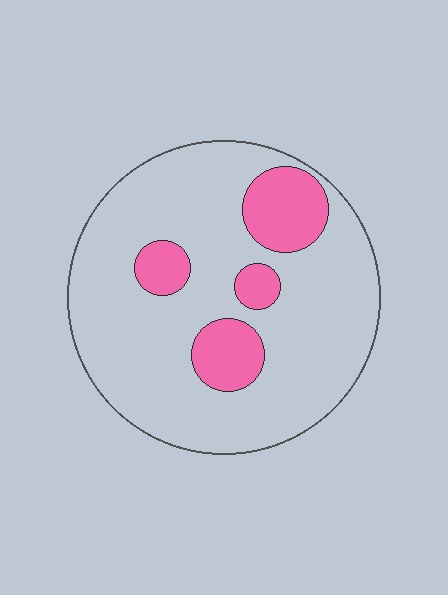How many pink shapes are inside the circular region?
4.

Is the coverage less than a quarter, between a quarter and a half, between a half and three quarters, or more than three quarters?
Less than a quarter.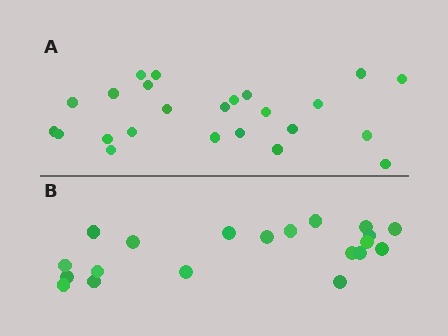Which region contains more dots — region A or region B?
Region A (the top region) has more dots.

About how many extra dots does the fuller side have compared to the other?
Region A has about 4 more dots than region B.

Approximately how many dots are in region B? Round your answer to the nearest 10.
About 20 dots.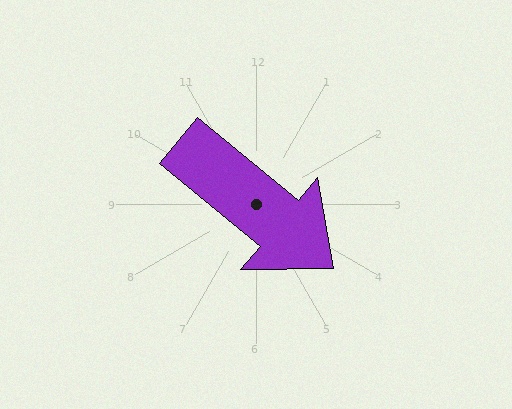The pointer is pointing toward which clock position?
Roughly 4 o'clock.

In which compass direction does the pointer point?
Southeast.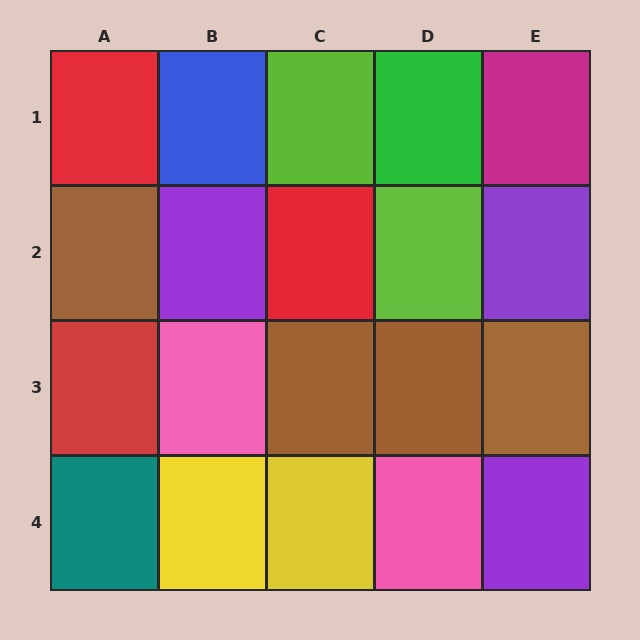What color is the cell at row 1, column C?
Lime.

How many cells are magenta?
1 cell is magenta.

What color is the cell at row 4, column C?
Yellow.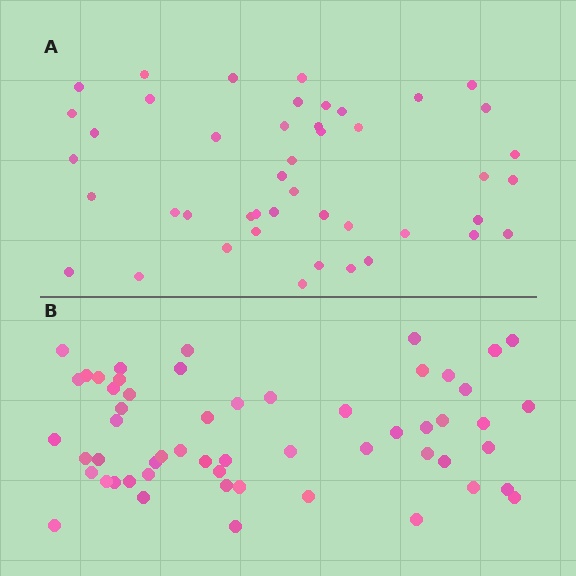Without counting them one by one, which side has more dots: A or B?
Region B (the bottom region) has more dots.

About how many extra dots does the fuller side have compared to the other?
Region B has roughly 12 or so more dots than region A.